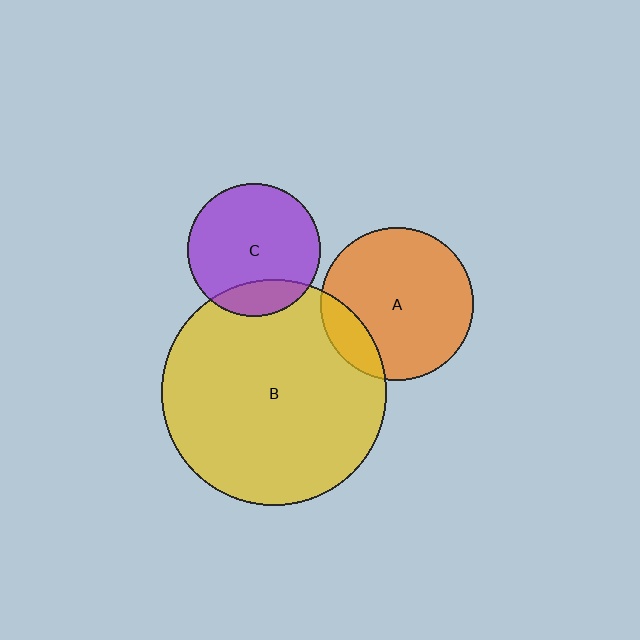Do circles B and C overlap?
Yes.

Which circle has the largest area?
Circle B (yellow).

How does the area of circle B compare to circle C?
Approximately 2.9 times.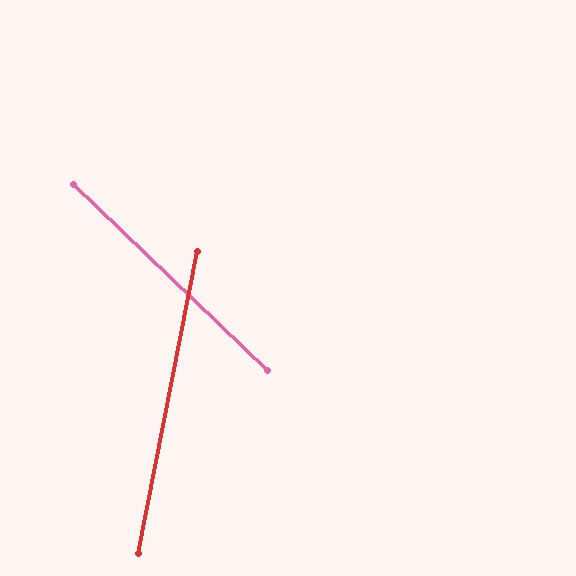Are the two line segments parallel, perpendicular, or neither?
Neither parallel nor perpendicular — they differ by about 57°.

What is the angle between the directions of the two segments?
Approximately 57 degrees.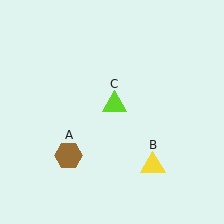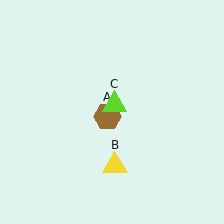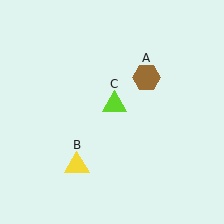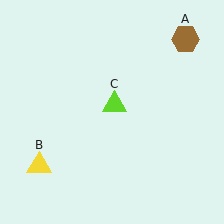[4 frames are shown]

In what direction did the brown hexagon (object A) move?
The brown hexagon (object A) moved up and to the right.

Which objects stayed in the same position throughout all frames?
Lime triangle (object C) remained stationary.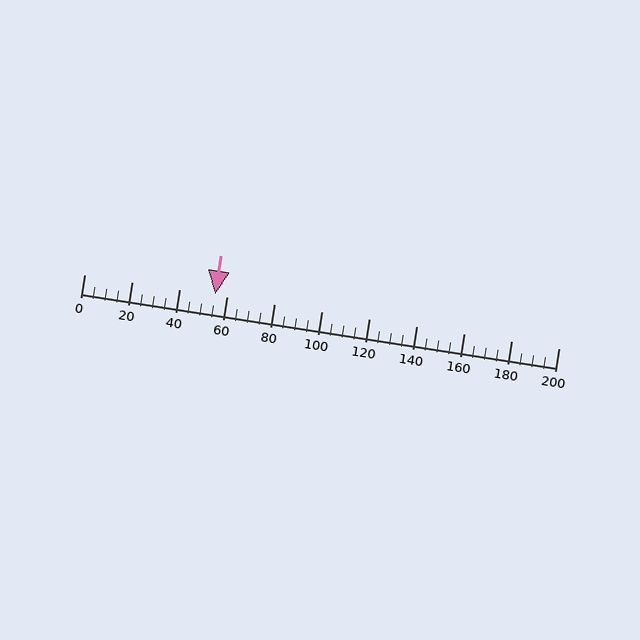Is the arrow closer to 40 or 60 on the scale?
The arrow is closer to 60.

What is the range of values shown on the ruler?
The ruler shows values from 0 to 200.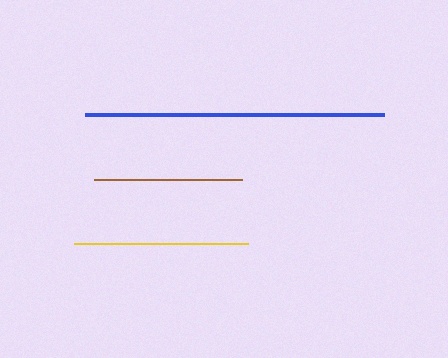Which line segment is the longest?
The blue line is the longest at approximately 298 pixels.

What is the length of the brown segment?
The brown segment is approximately 148 pixels long.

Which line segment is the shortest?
The brown line is the shortest at approximately 148 pixels.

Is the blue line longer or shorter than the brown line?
The blue line is longer than the brown line.